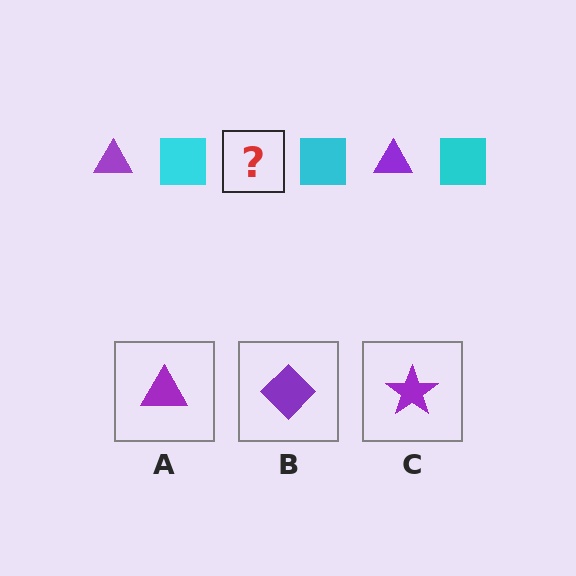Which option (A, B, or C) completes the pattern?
A.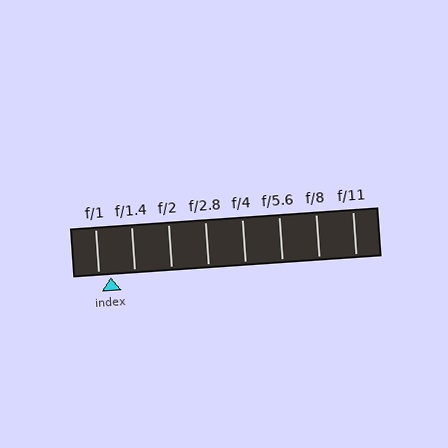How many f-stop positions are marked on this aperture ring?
There are 8 f-stop positions marked.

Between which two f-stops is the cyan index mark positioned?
The index mark is between f/1 and f/1.4.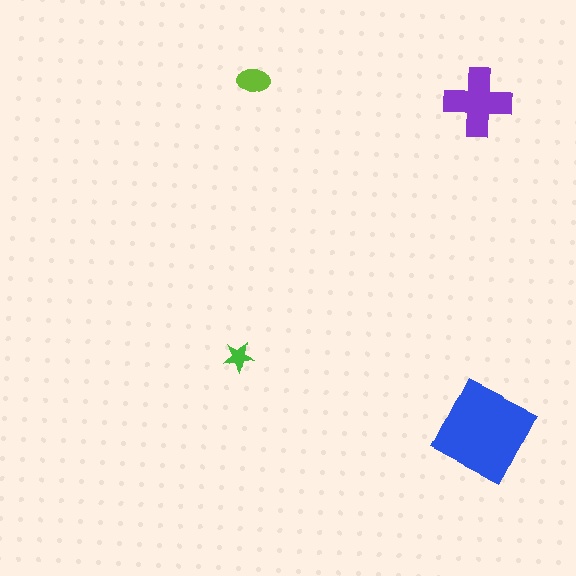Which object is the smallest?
The green star.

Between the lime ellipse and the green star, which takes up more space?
The lime ellipse.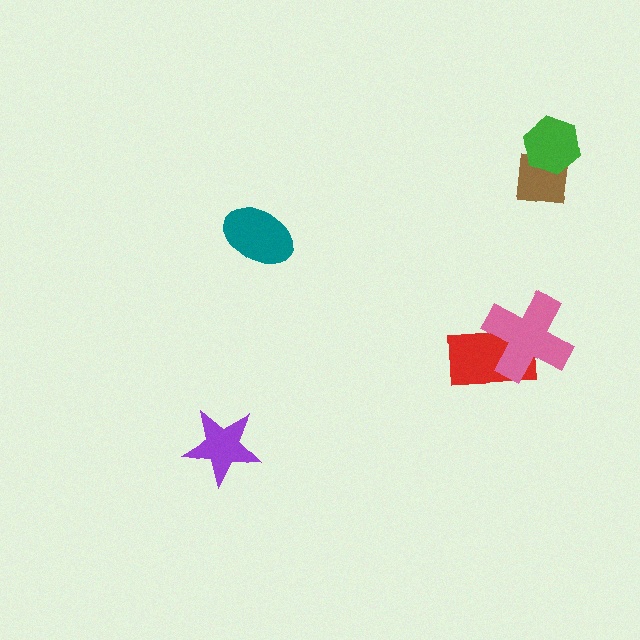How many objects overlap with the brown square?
1 object overlaps with the brown square.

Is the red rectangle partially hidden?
Yes, it is partially covered by another shape.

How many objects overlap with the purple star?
0 objects overlap with the purple star.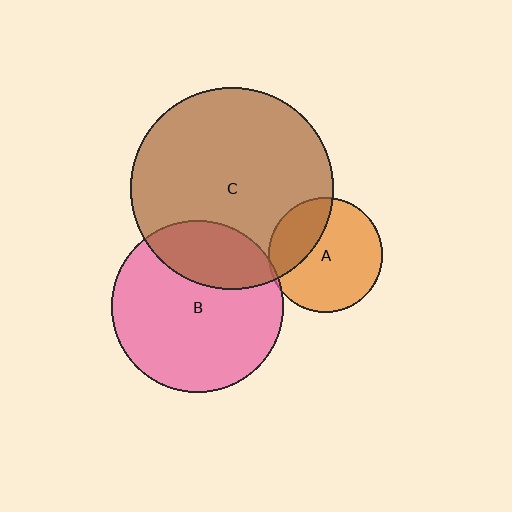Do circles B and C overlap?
Yes.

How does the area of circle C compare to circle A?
Approximately 3.1 times.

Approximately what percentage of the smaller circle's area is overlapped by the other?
Approximately 25%.